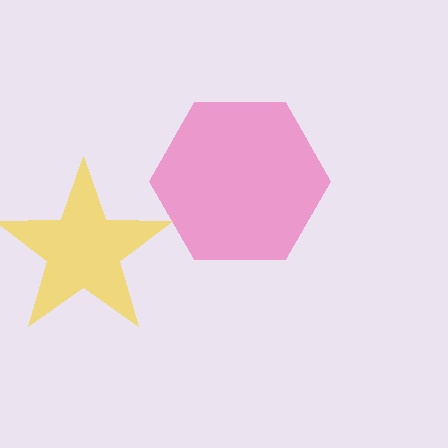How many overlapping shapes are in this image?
There are 2 overlapping shapes in the image.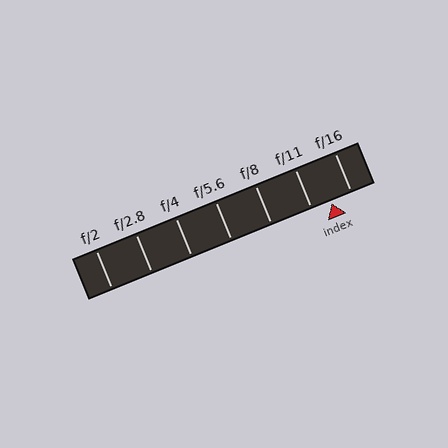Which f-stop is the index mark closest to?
The index mark is closest to f/11.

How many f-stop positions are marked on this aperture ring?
There are 7 f-stop positions marked.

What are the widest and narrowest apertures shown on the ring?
The widest aperture shown is f/2 and the narrowest is f/16.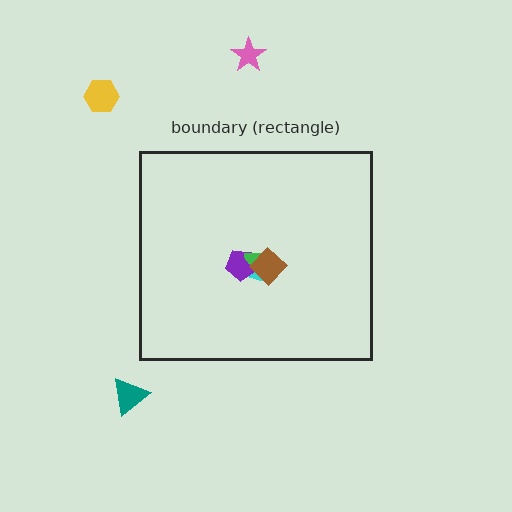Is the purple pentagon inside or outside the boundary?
Inside.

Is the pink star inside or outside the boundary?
Outside.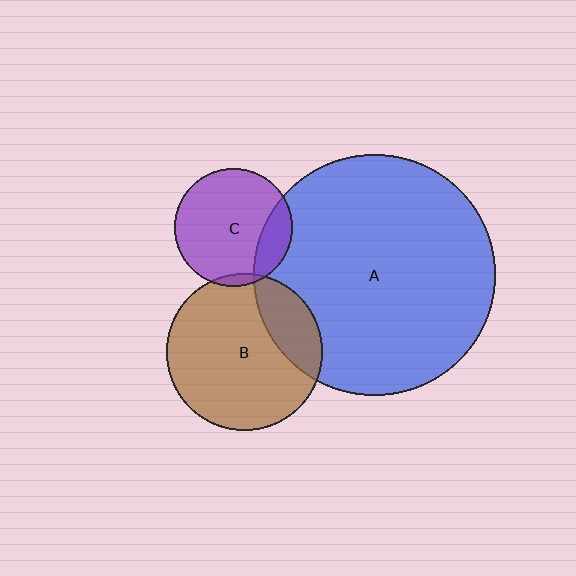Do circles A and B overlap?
Yes.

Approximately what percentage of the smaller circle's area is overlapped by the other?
Approximately 20%.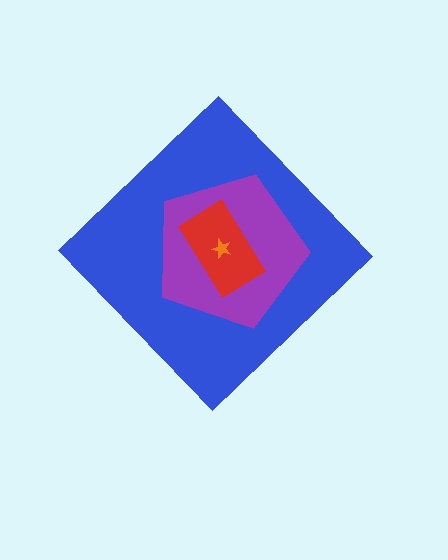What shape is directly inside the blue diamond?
The purple pentagon.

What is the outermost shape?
The blue diamond.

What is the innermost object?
The orange star.